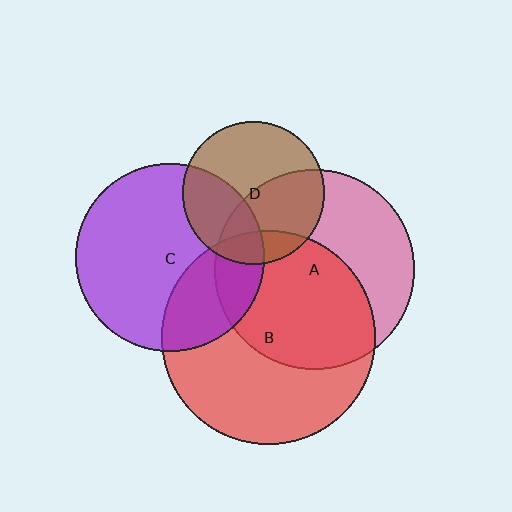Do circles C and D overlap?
Yes.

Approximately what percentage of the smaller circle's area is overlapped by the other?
Approximately 35%.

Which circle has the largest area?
Circle B (red).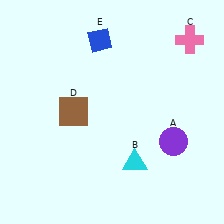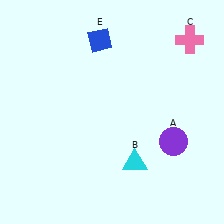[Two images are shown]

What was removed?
The brown square (D) was removed in Image 2.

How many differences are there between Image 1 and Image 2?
There is 1 difference between the two images.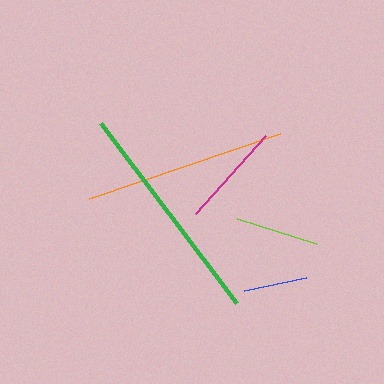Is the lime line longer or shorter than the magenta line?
The magenta line is longer than the lime line.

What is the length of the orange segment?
The orange segment is approximately 202 pixels long.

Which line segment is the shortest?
The blue line is the shortest at approximately 63 pixels.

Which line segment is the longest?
The green line is the longest at approximately 226 pixels.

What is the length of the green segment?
The green segment is approximately 226 pixels long.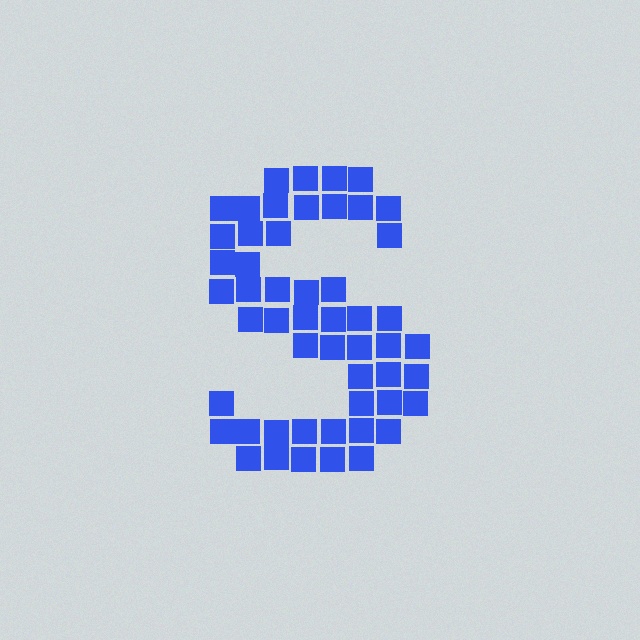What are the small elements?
The small elements are squares.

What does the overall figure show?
The overall figure shows the letter S.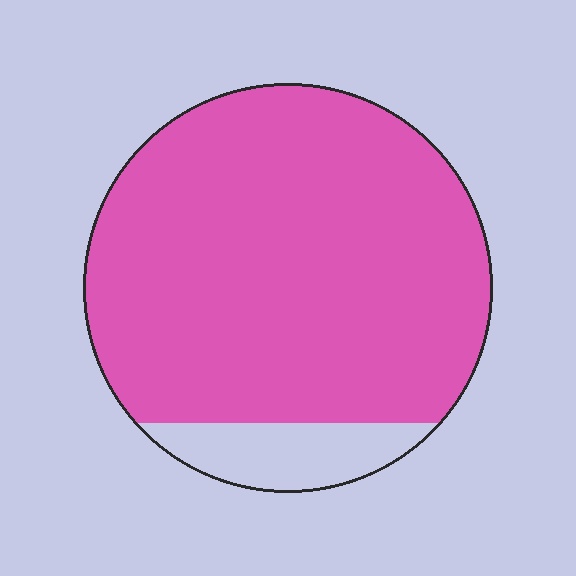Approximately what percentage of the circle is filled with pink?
Approximately 90%.